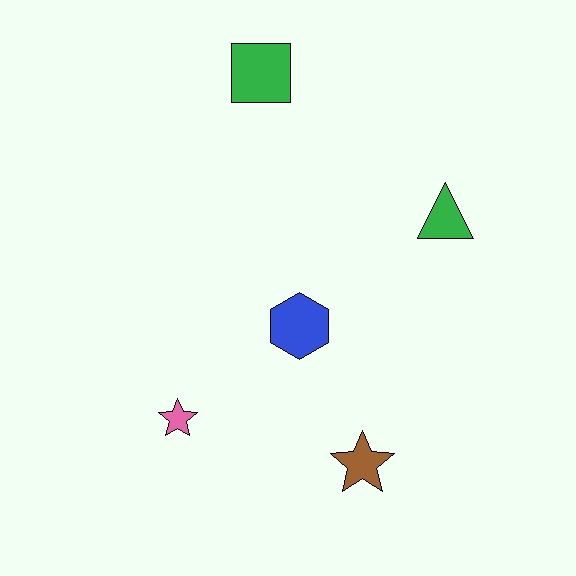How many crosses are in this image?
There are no crosses.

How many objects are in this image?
There are 5 objects.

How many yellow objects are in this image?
There are no yellow objects.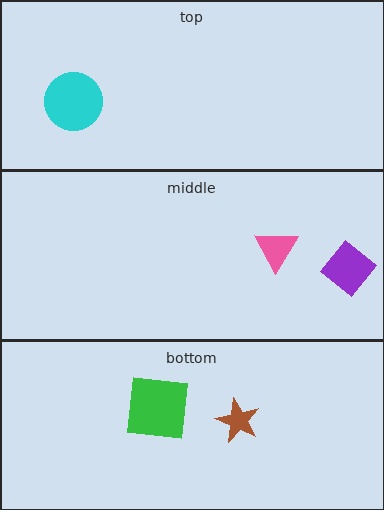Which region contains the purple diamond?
The middle region.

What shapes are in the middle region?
The pink triangle, the purple diamond.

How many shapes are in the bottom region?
2.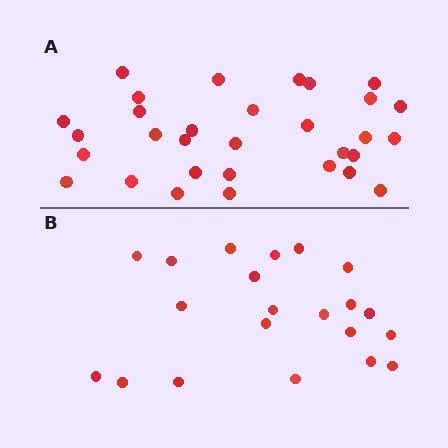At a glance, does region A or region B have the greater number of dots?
Region A (the top region) has more dots.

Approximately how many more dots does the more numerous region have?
Region A has roughly 10 or so more dots than region B.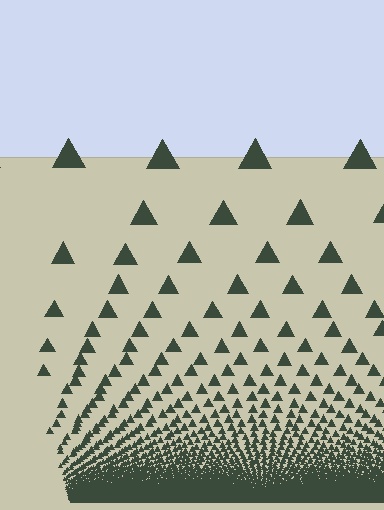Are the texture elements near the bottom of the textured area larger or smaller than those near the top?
Smaller. The gradient is inverted — elements near the bottom are smaller and denser.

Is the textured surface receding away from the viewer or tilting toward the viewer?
The surface appears to tilt toward the viewer. Texture elements get larger and sparser toward the top.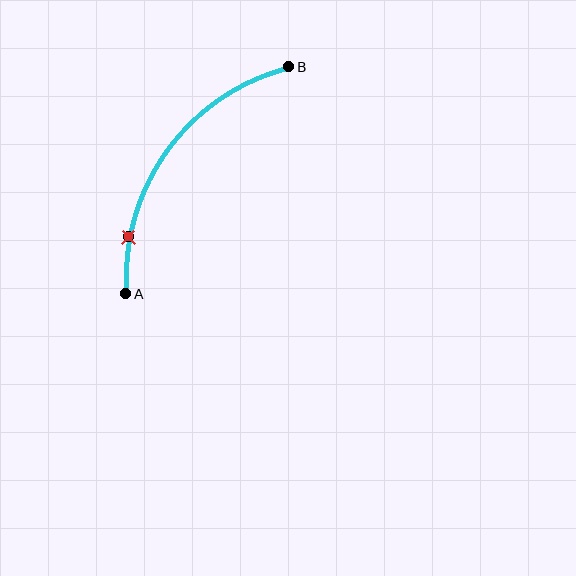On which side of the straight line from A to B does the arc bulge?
The arc bulges above and to the left of the straight line connecting A and B.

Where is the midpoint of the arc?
The arc midpoint is the point on the curve farthest from the straight line joining A and B. It sits above and to the left of that line.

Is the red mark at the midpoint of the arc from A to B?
No. The red mark lies on the arc but is closer to endpoint A. The arc midpoint would be at the point on the curve equidistant along the arc from both A and B.